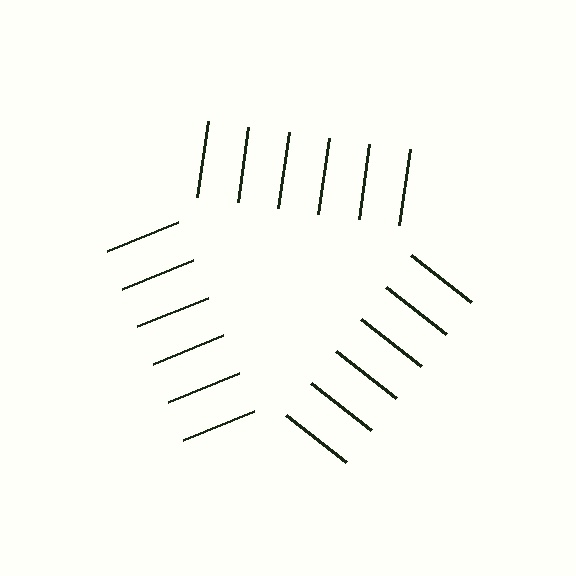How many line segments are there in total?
18 — 6 along each of the 3 edges.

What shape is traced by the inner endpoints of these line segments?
An illusory triangle — the line segments terminate on its edges but no continuous stroke is drawn.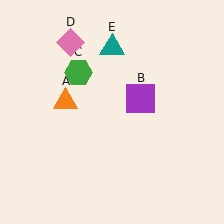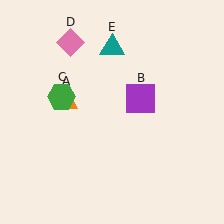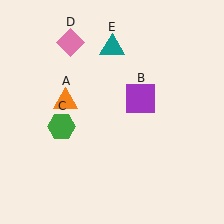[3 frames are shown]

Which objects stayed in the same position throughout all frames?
Orange triangle (object A) and purple square (object B) and pink diamond (object D) and teal triangle (object E) remained stationary.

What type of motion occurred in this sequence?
The green hexagon (object C) rotated counterclockwise around the center of the scene.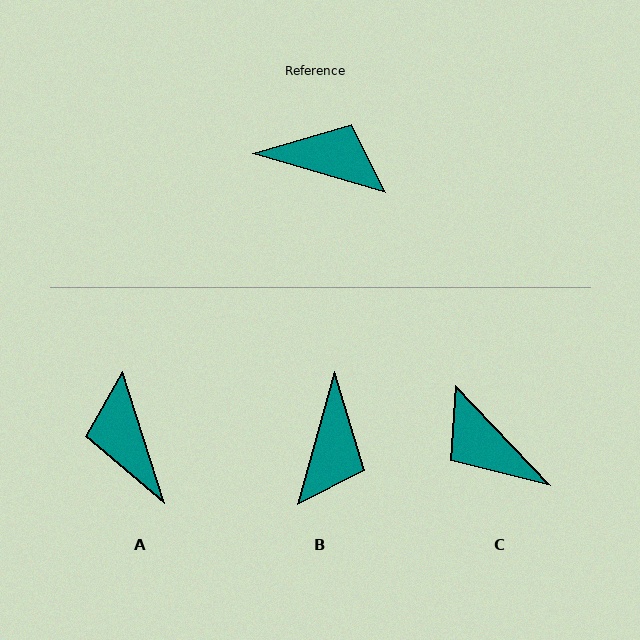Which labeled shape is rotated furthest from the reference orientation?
C, about 150 degrees away.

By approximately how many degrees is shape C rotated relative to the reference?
Approximately 150 degrees counter-clockwise.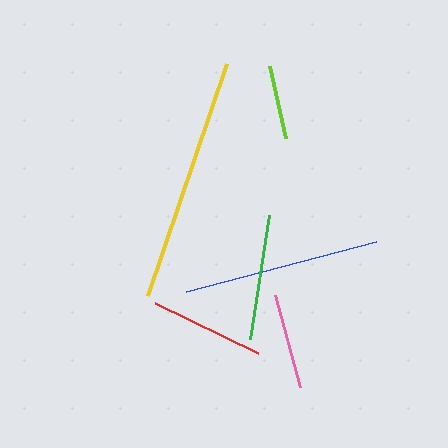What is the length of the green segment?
The green segment is approximately 126 pixels long.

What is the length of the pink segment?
The pink segment is approximately 96 pixels long.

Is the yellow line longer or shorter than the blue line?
The yellow line is longer than the blue line.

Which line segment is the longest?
The yellow line is the longest at approximately 245 pixels.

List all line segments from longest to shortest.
From longest to shortest: yellow, blue, green, red, pink, lime.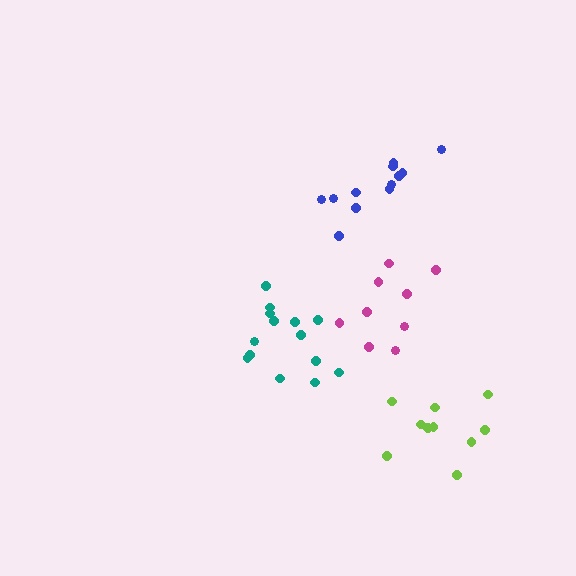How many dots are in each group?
Group 1: 10 dots, Group 2: 14 dots, Group 3: 12 dots, Group 4: 9 dots (45 total).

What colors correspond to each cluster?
The clusters are colored: lime, teal, blue, magenta.